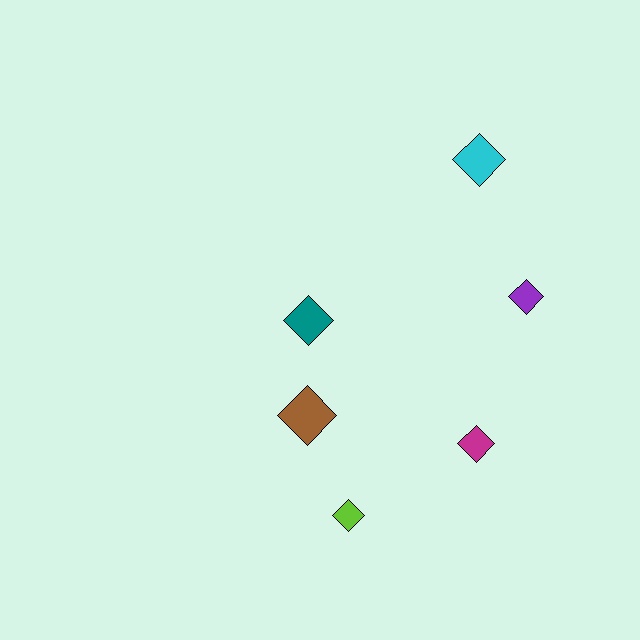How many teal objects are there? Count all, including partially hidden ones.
There is 1 teal object.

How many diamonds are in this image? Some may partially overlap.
There are 6 diamonds.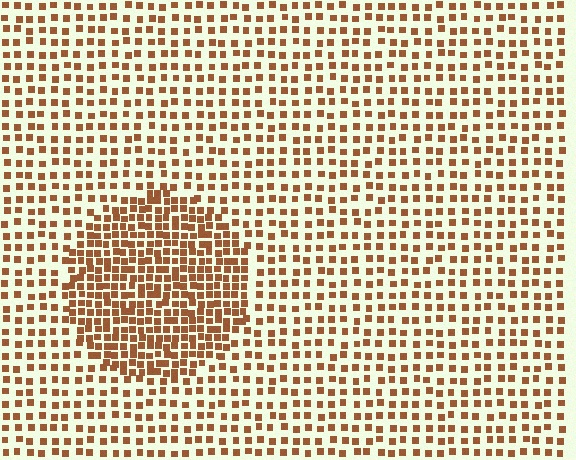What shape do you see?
I see a circle.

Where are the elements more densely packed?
The elements are more densely packed inside the circle boundary.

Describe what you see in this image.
The image contains small brown elements arranged at two different densities. A circle-shaped region is visible where the elements are more densely packed than the surrounding area.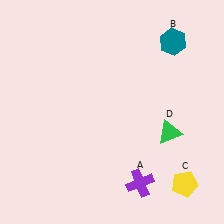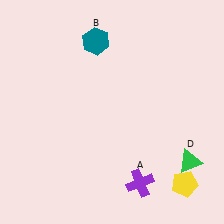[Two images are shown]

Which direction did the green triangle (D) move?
The green triangle (D) moved down.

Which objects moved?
The objects that moved are: the teal hexagon (B), the green triangle (D).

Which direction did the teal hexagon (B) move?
The teal hexagon (B) moved left.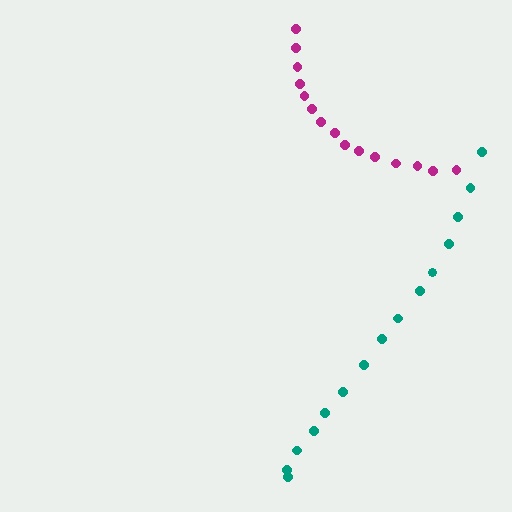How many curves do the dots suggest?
There are 2 distinct paths.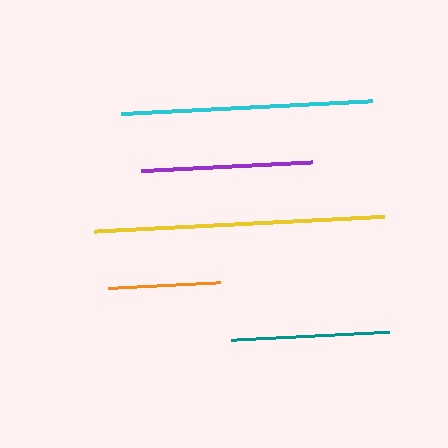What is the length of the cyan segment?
The cyan segment is approximately 252 pixels long.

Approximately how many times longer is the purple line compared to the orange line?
The purple line is approximately 1.5 times the length of the orange line.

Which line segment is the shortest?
The orange line is the shortest at approximately 112 pixels.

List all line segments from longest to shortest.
From longest to shortest: yellow, cyan, purple, teal, orange.